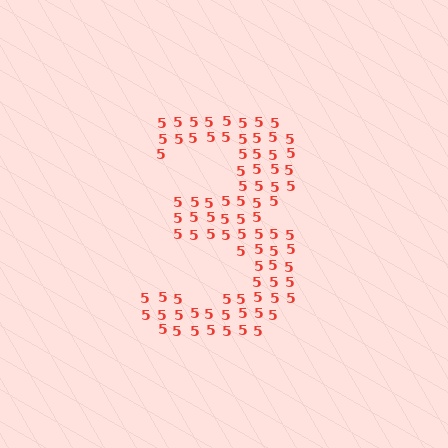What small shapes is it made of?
It is made of small digit 5's.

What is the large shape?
The large shape is the digit 3.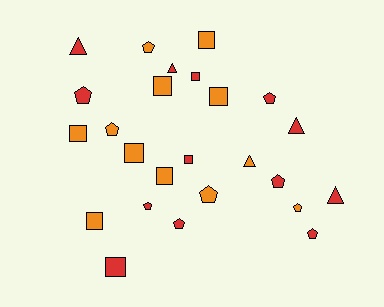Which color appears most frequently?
Red, with 13 objects.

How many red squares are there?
There are 3 red squares.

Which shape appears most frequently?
Pentagon, with 10 objects.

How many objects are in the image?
There are 25 objects.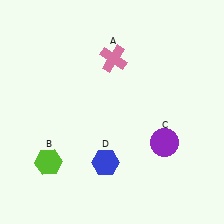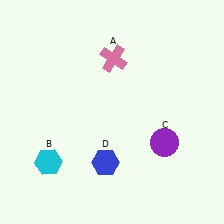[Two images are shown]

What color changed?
The hexagon (B) changed from lime in Image 1 to cyan in Image 2.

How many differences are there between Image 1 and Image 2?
There is 1 difference between the two images.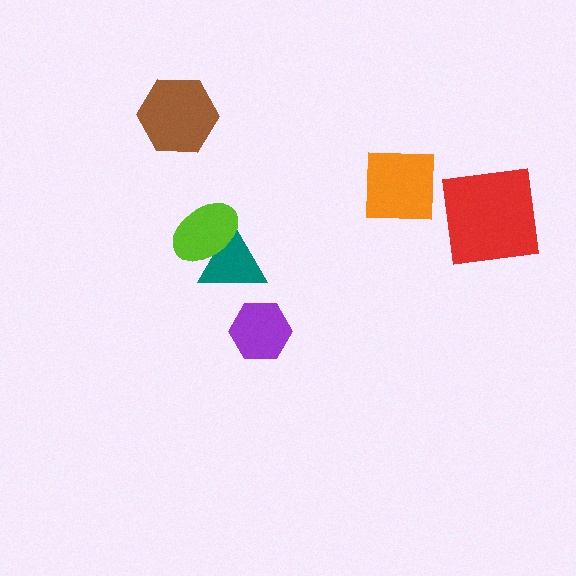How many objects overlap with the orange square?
0 objects overlap with the orange square.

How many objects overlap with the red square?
0 objects overlap with the red square.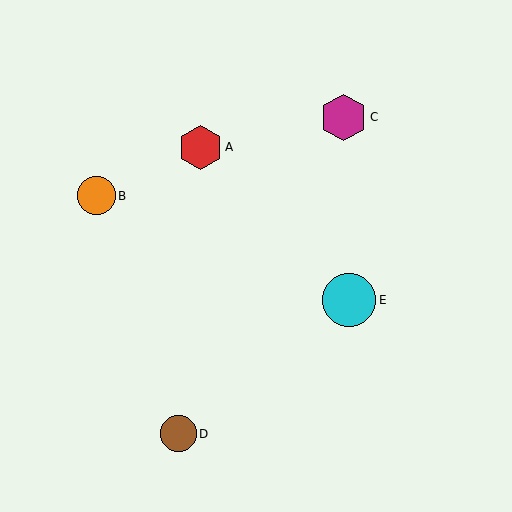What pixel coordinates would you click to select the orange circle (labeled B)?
Click at (96, 196) to select the orange circle B.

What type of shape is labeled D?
Shape D is a brown circle.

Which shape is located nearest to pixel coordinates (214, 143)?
The red hexagon (labeled A) at (200, 147) is nearest to that location.